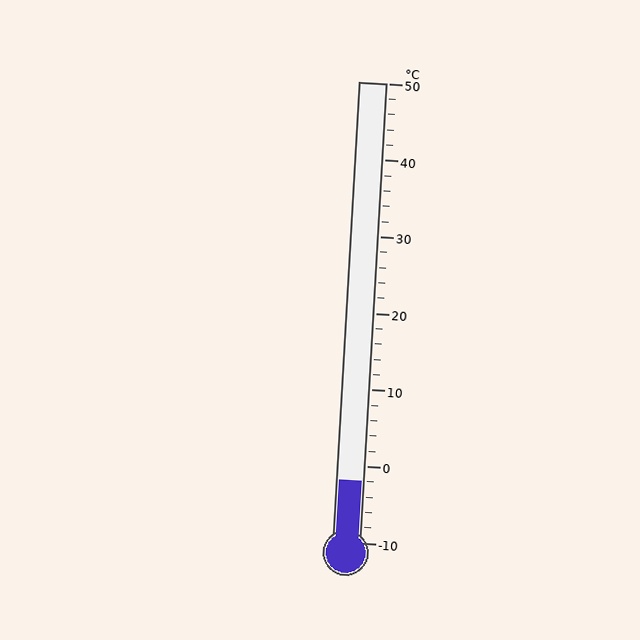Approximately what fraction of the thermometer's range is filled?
The thermometer is filled to approximately 15% of its range.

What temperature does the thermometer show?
The thermometer shows approximately -2°C.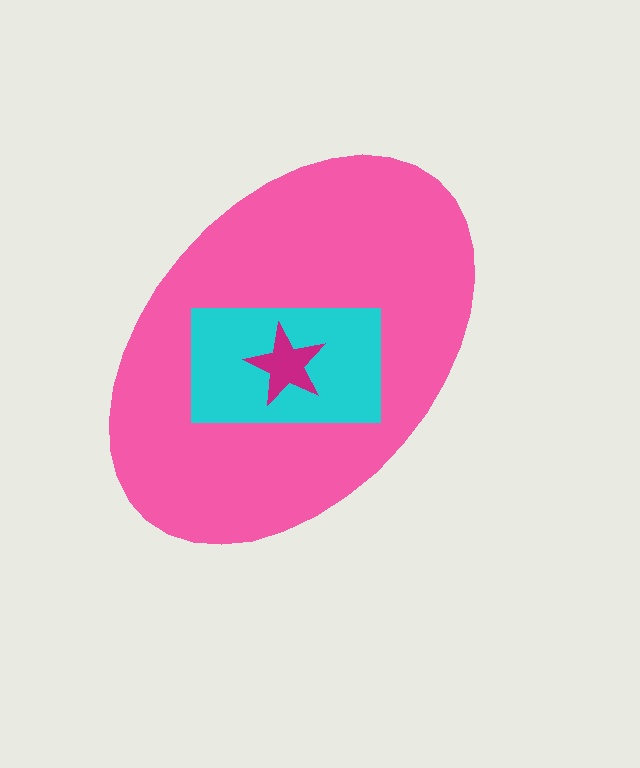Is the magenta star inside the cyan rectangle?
Yes.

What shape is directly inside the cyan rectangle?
The magenta star.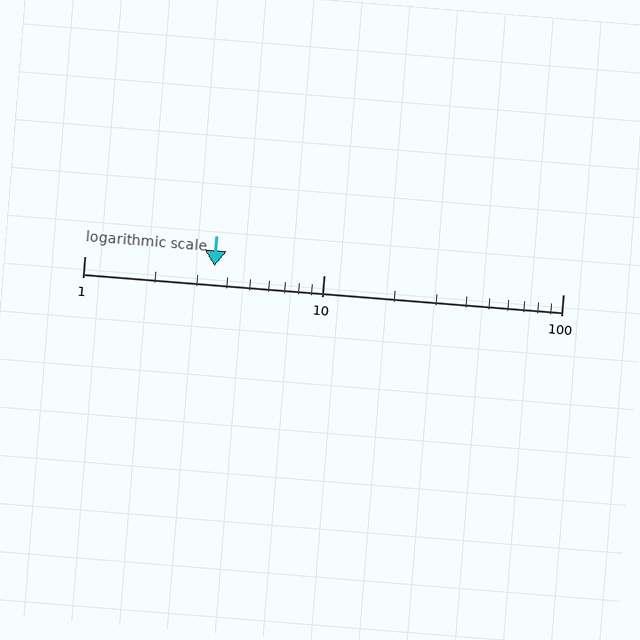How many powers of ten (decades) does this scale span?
The scale spans 2 decades, from 1 to 100.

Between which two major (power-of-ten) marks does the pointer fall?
The pointer is between 1 and 10.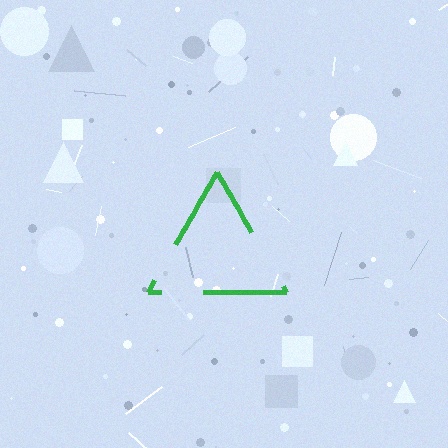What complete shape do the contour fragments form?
The contour fragments form a triangle.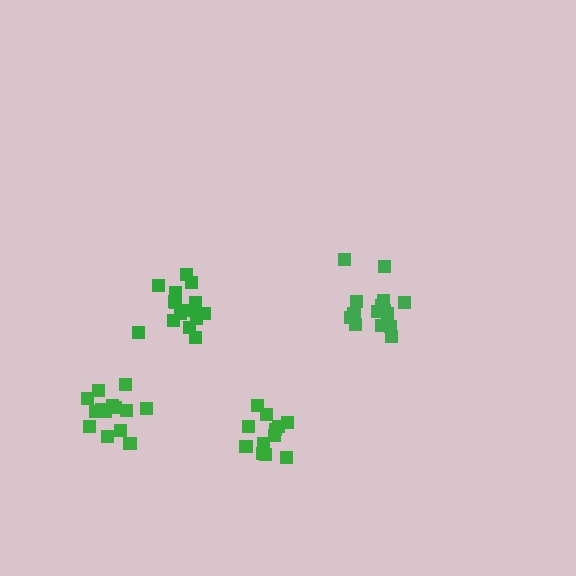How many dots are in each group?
Group 1: 12 dots, Group 2: 16 dots, Group 3: 14 dots, Group 4: 15 dots (57 total).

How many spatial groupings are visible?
There are 4 spatial groupings.